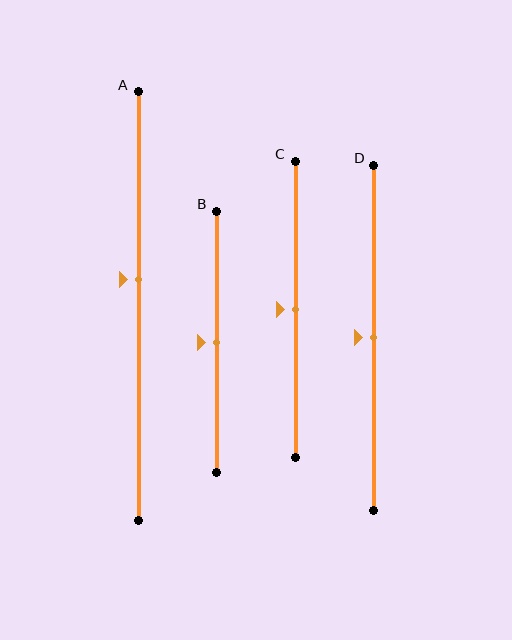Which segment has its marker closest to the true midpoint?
Segment B has its marker closest to the true midpoint.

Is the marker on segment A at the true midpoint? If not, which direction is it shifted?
No, the marker on segment A is shifted upward by about 6% of the segment length.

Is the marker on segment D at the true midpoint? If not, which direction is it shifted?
Yes, the marker on segment D is at the true midpoint.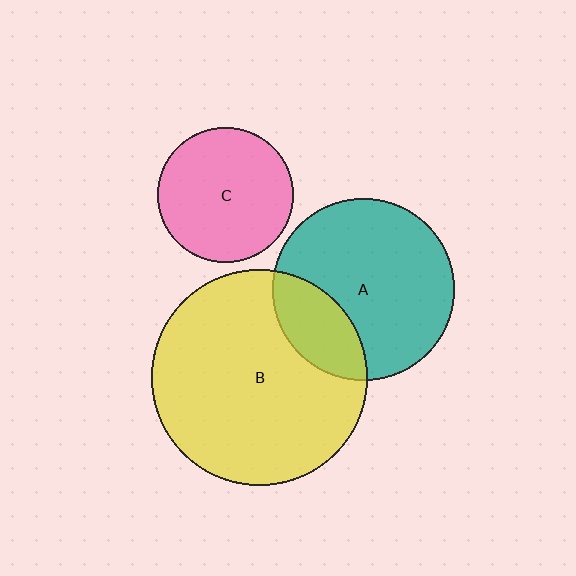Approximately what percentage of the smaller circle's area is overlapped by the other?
Approximately 25%.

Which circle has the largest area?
Circle B (yellow).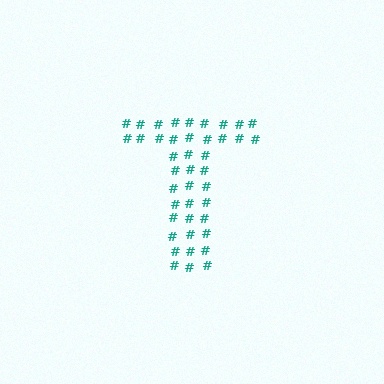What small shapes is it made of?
It is made of small hash symbols.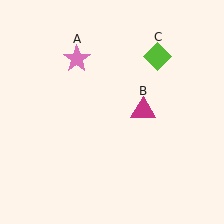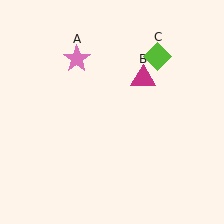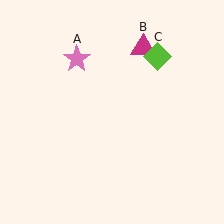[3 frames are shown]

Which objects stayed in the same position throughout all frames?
Pink star (object A) and lime diamond (object C) remained stationary.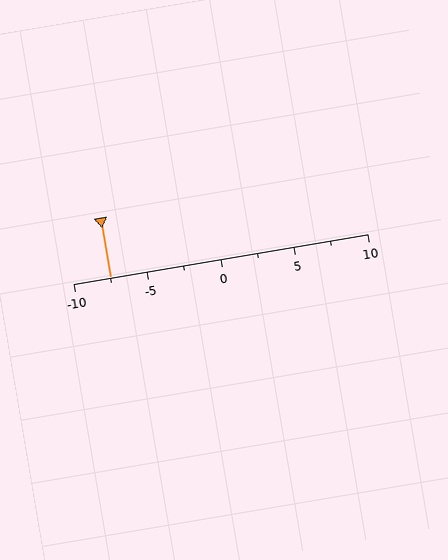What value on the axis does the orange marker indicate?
The marker indicates approximately -7.5.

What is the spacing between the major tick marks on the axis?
The major ticks are spaced 5 apart.